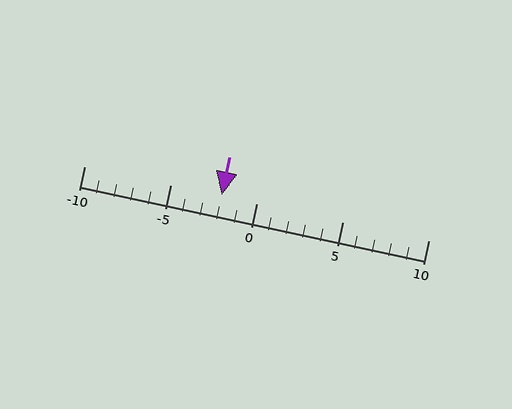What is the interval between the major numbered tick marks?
The major tick marks are spaced 5 units apart.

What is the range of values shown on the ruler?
The ruler shows values from -10 to 10.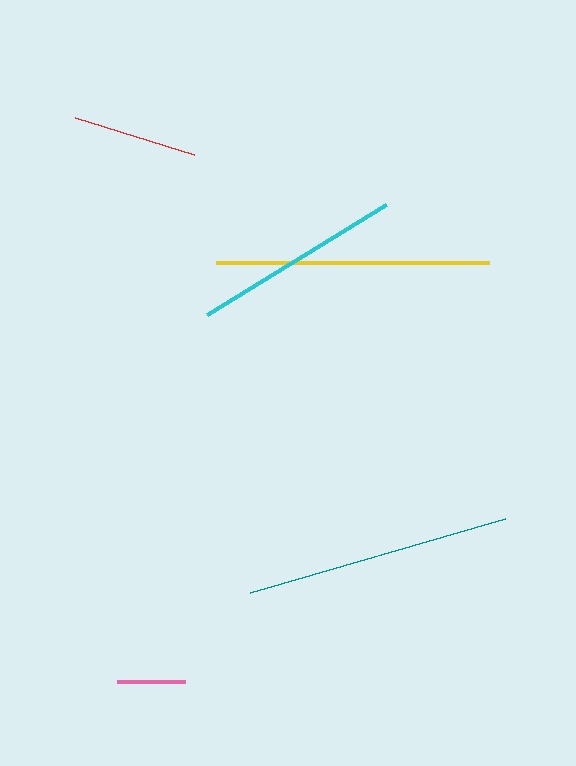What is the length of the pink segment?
The pink segment is approximately 68 pixels long.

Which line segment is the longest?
The yellow line is the longest at approximately 273 pixels.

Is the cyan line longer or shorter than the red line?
The cyan line is longer than the red line.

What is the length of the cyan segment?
The cyan segment is approximately 210 pixels long.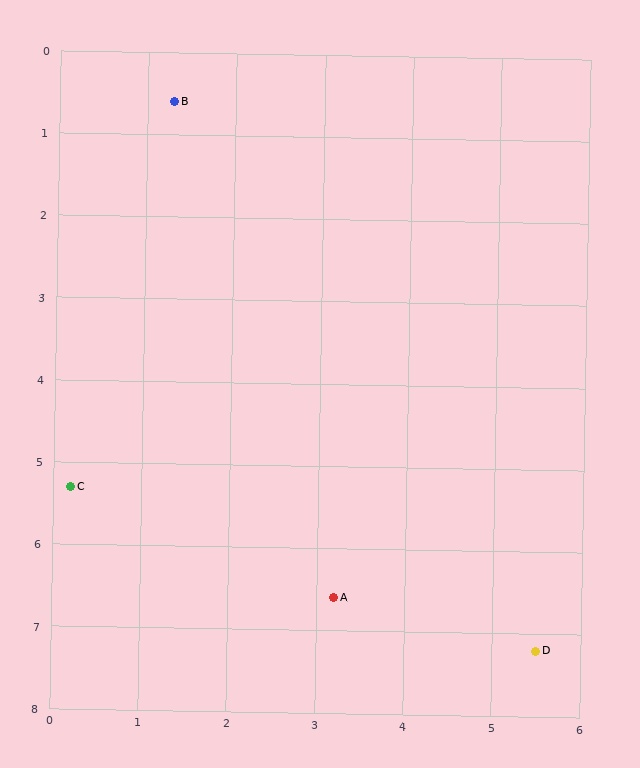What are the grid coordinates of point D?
Point D is at approximately (5.5, 7.2).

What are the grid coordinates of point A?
Point A is at approximately (3.2, 6.6).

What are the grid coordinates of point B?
Point B is at approximately (1.3, 0.6).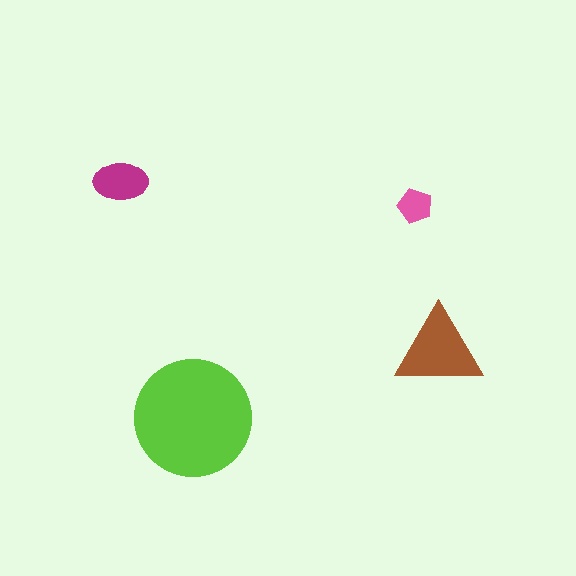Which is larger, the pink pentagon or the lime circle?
The lime circle.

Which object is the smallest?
The pink pentagon.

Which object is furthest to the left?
The magenta ellipse is leftmost.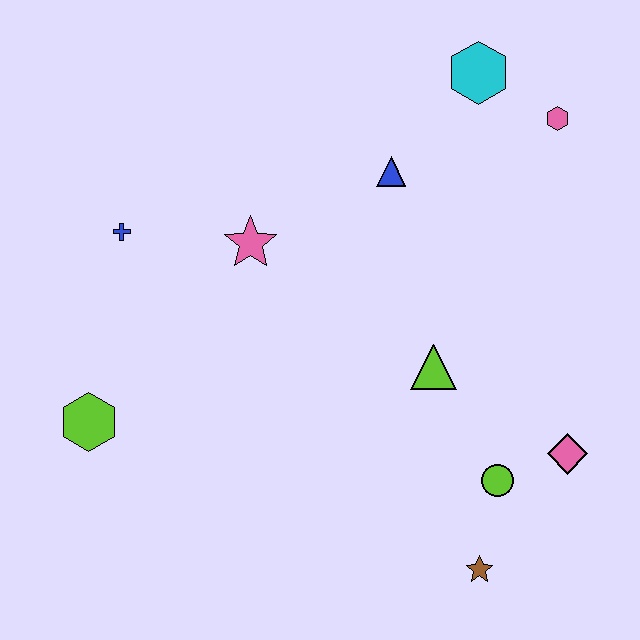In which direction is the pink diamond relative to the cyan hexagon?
The pink diamond is below the cyan hexagon.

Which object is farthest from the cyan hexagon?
The lime hexagon is farthest from the cyan hexagon.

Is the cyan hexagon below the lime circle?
No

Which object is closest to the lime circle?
The pink diamond is closest to the lime circle.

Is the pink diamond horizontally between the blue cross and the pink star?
No